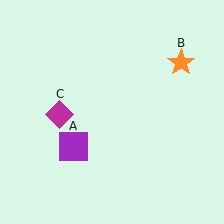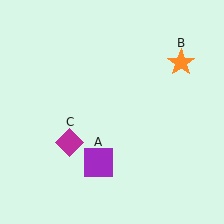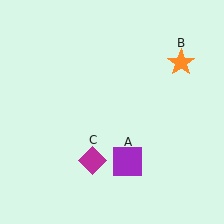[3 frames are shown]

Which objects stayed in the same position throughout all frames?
Orange star (object B) remained stationary.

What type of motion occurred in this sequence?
The purple square (object A), magenta diamond (object C) rotated counterclockwise around the center of the scene.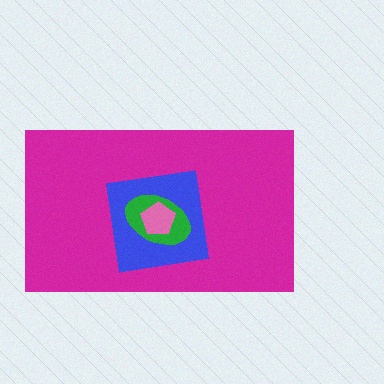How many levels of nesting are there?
4.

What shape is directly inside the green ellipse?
The pink pentagon.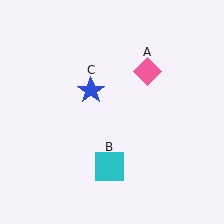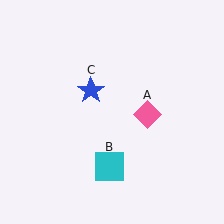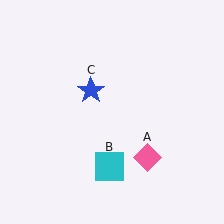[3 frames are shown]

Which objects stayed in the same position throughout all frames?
Cyan square (object B) and blue star (object C) remained stationary.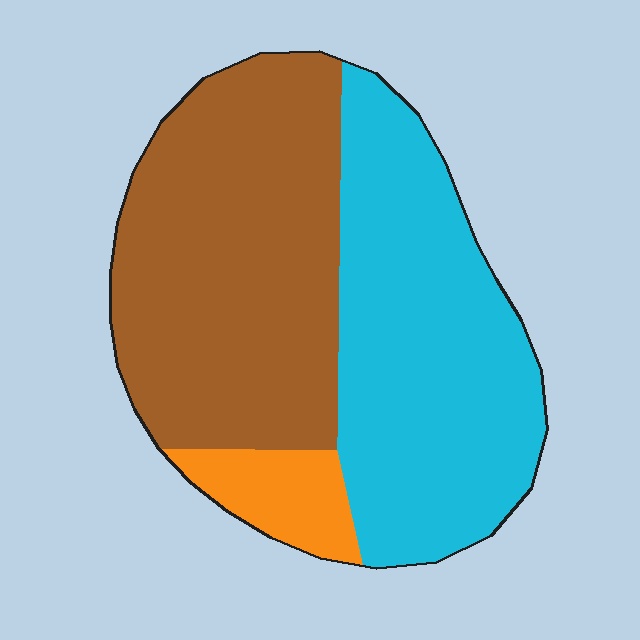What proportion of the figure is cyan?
Cyan covers 44% of the figure.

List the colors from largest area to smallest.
From largest to smallest: brown, cyan, orange.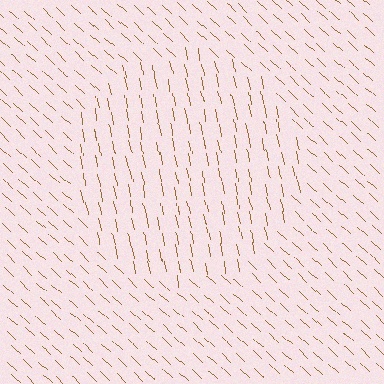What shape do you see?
I see a circle.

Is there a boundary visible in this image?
Yes, there is a texture boundary formed by a change in line orientation.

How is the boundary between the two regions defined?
The boundary is defined purely by a change in line orientation (approximately 35 degrees difference). All lines are the same color and thickness.